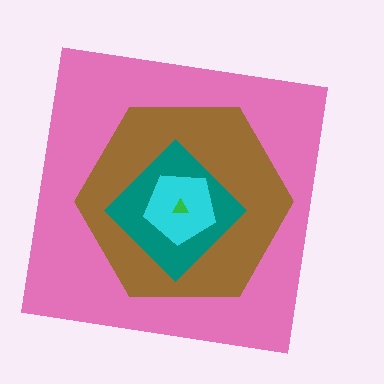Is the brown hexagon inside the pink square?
Yes.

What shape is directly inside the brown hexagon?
The teal diamond.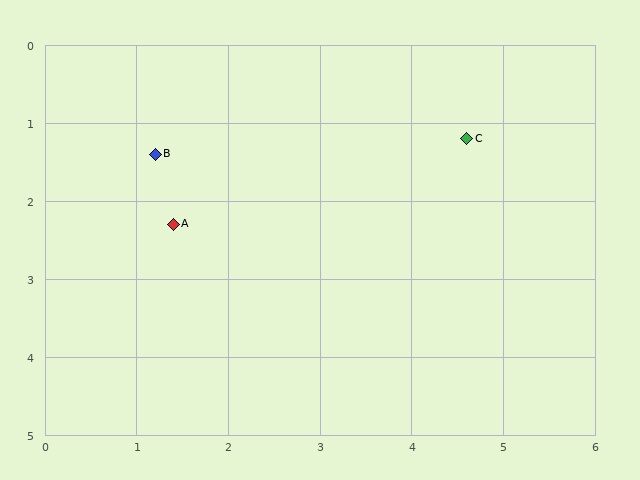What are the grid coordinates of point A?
Point A is at approximately (1.4, 2.3).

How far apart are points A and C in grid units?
Points A and C are about 3.4 grid units apart.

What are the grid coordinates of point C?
Point C is at approximately (4.6, 1.2).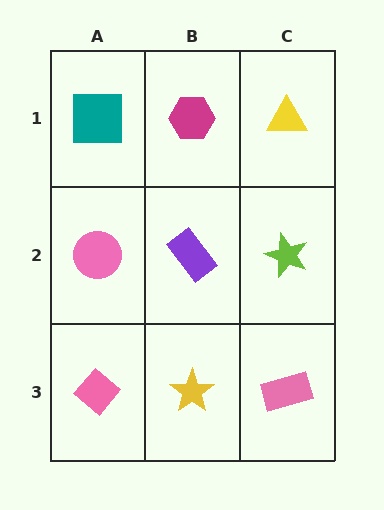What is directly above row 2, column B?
A magenta hexagon.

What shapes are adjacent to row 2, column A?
A teal square (row 1, column A), a pink diamond (row 3, column A), a purple rectangle (row 2, column B).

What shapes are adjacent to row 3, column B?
A purple rectangle (row 2, column B), a pink diamond (row 3, column A), a pink rectangle (row 3, column C).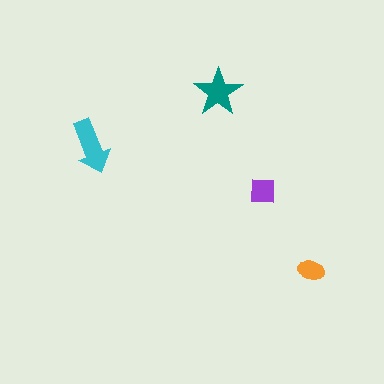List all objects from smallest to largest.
The orange ellipse, the purple square, the teal star, the cyan arrow.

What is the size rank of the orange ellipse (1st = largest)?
4th.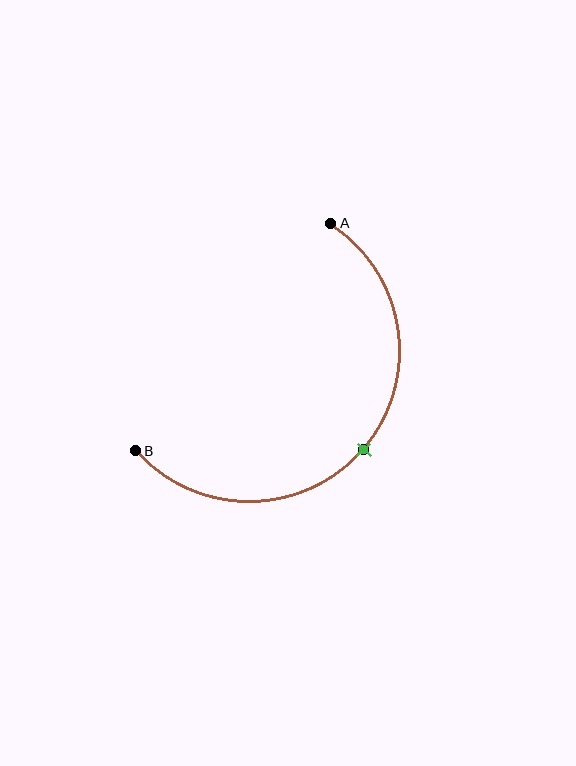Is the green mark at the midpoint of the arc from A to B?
Yes. The green mark lies on the arc at equal arc-length from both A and B — it is the arc midpoint.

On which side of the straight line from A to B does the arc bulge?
The arc bulges below and to the right of the straight line connecting A and B.